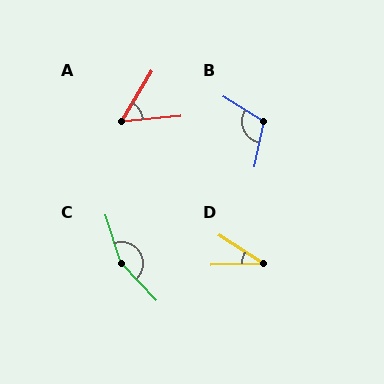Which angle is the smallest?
D, at approximately 34 degrees.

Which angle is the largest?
C, at approximately 154 degrees.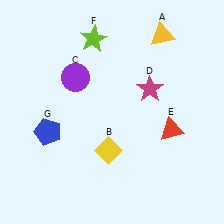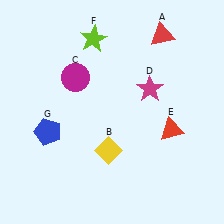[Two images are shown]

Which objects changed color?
A changed from yellow to red. C changed from purple to magenta.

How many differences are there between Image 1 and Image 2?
There are 2 differences between the two images.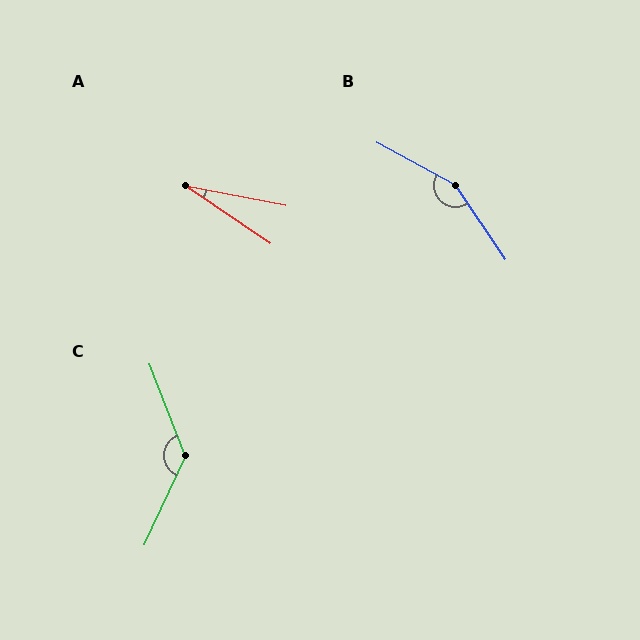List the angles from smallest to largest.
A (23°), C (134°), B (153°).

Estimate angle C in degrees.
Approximately 134 degrees.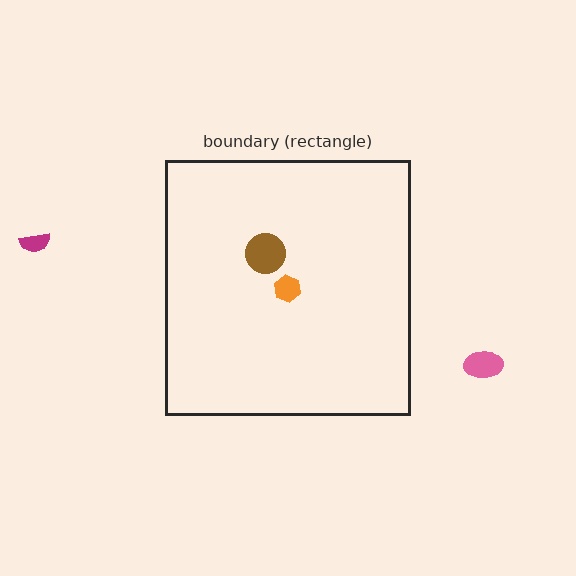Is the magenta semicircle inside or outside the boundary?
Outside.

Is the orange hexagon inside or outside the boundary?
Inside.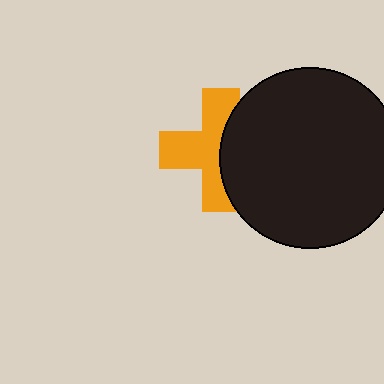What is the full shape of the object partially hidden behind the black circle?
The partially hidden object is an orange cross.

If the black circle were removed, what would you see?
You would see the complete orange cross.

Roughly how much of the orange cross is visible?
About half of it is visible (roughly 59%).